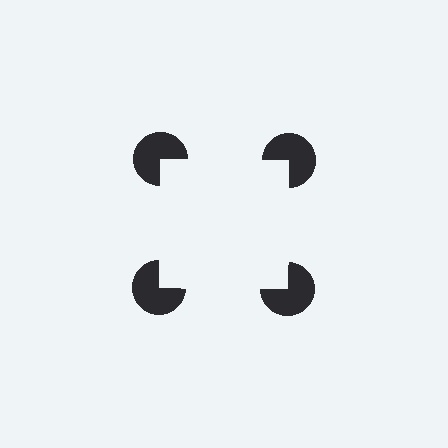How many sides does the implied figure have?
4 sides.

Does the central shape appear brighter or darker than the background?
It typically appears slightly brighter than the background, even though no actual brightness change is drawn.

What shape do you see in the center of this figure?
An illusory square — its edges are inferred from the aligned wedge cuts in the pac-man discs, not physically drawn.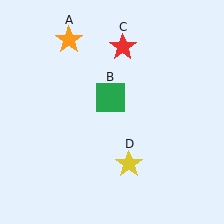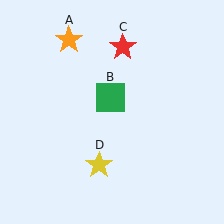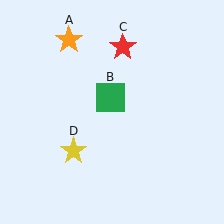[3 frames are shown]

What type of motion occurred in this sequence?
The yellow star (object D) rotated clockwise around the center of the scene.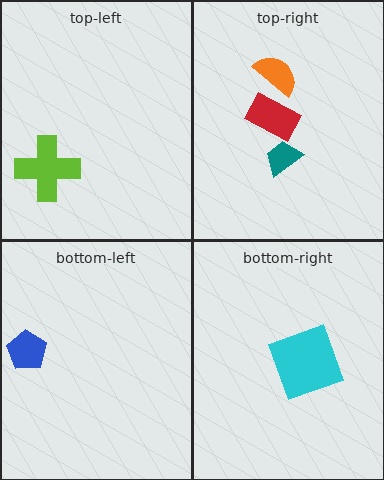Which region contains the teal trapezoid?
The top-right region.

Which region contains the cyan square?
The bottom-right region.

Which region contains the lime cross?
The top-left region.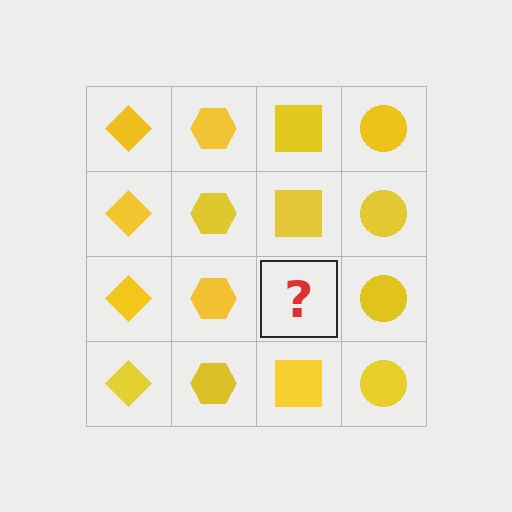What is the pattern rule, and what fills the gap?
The rule is that each column has a consistent shape. The gap should be filled with a yellow square.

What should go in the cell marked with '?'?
The missing cell should contain a yellow square.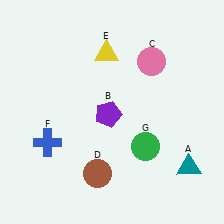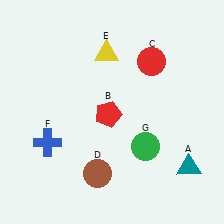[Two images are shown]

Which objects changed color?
B changed from purple to red. C changed from pink to red.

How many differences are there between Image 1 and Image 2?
There are 2 differences between the two images.